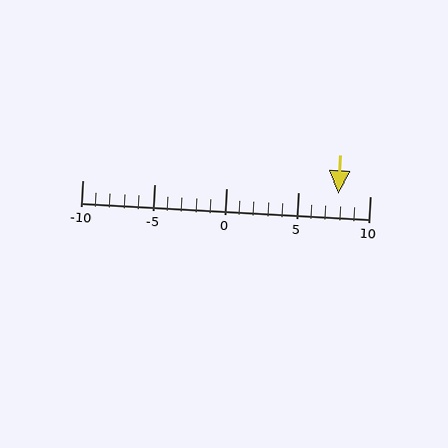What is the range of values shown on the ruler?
The ruler shows values from -10 to 10.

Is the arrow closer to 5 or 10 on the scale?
The arrow is closer to 10.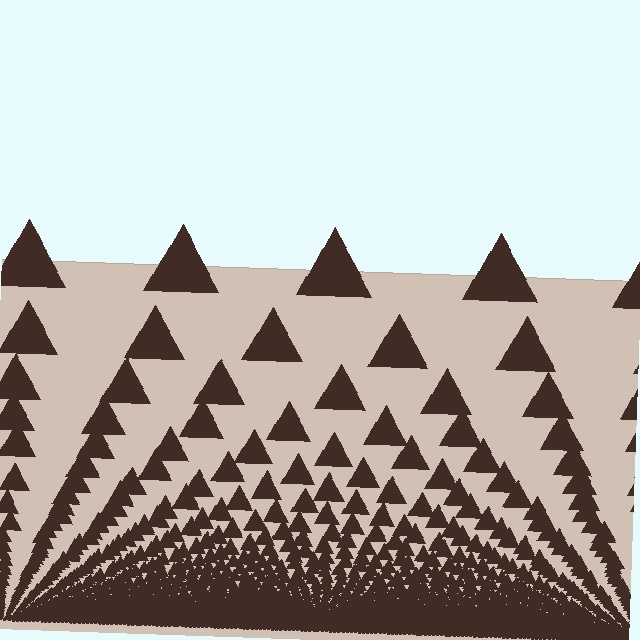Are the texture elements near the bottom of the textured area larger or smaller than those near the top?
Smaller. The gradient is inverted — elements near the bottom are smaller and denser.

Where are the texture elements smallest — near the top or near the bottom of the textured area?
Near the bottom.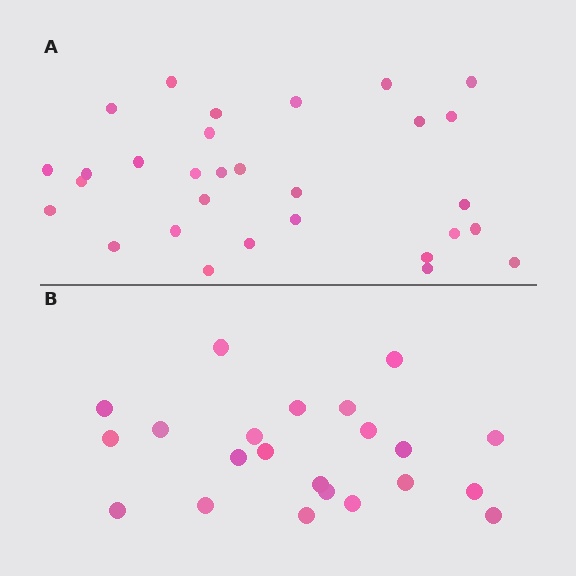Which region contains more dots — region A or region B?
Region A (the top region) has more dots.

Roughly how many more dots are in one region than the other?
Region A has roughly 8 or so more dots than region B.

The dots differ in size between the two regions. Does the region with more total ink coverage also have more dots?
No. Region B has more total ink coverage because its dots are larger, but region A actually contains more individual dots. Total area can be misleading — the number of items is what matters here.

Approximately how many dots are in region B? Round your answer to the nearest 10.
About 20 dots. (The exact count is 22, which rounds to 20.)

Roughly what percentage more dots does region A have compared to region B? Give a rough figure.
About 35% more.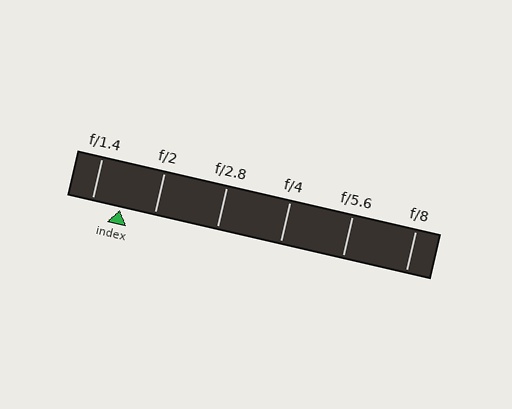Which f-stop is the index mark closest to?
The index mark is closest to f/1.4.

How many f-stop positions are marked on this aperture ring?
There are 6 f-stop positions marked.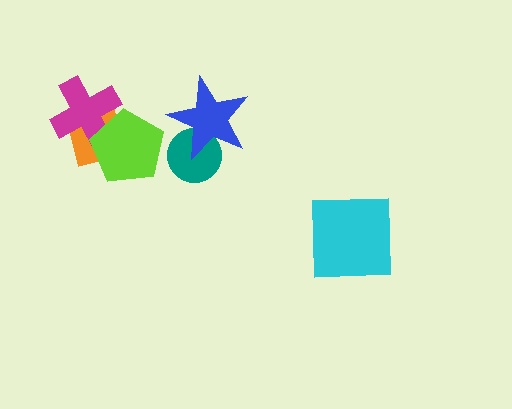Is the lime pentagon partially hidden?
No, no other shape covers it.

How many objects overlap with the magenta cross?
2 objects overlap with the magenta cross.